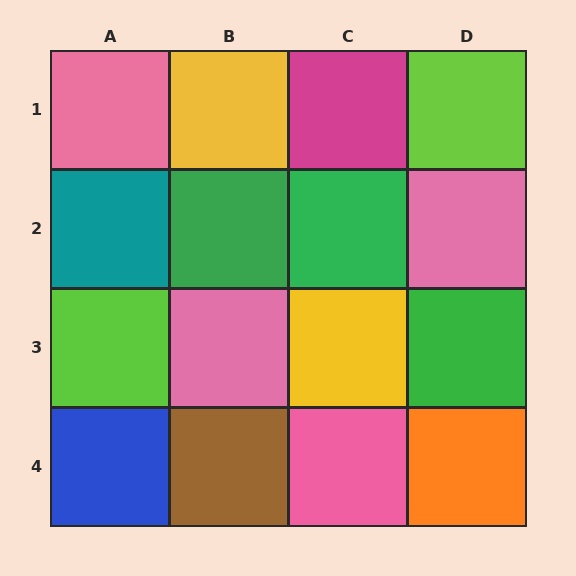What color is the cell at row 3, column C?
Yellow.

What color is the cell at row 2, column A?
Teal.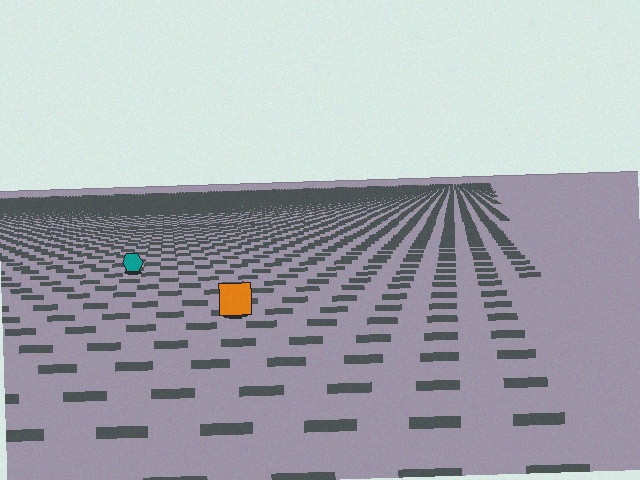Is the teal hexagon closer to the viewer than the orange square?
No. The orange square is closer — you can tell from the texture gradient: the ground texture is coarser near it.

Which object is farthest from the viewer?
The teal hexagon is farthest from the viewer. It appears smaller and the ground texture around it is denser.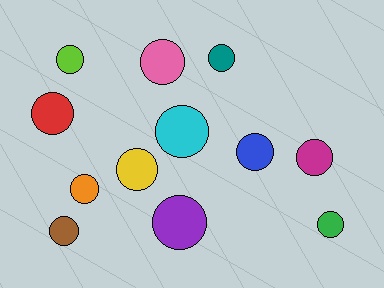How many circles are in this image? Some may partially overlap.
There are 12 circles.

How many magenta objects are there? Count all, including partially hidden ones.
There is 1 magenta object.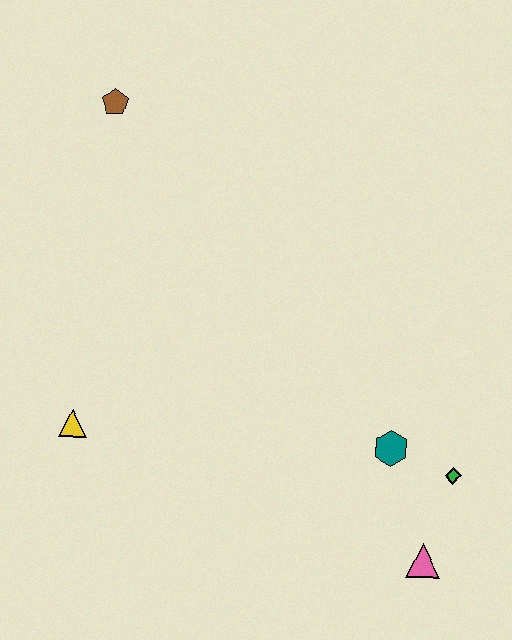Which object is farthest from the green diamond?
The brown pentagon is farthest from the green diamond.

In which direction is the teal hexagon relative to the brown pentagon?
The teal hexagon is below the brown pentagon.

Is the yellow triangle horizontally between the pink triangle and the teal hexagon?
No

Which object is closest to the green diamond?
The teal hexagon is closest to the green diamond.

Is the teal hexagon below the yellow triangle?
Yes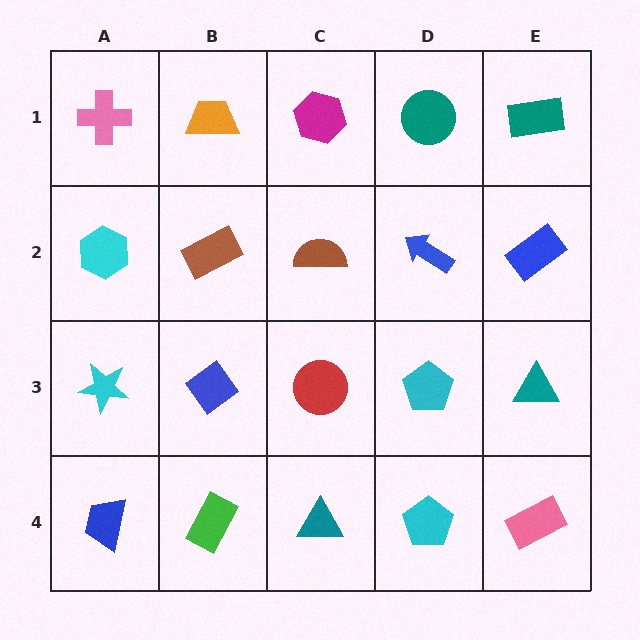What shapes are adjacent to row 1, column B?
A brown rectangle (row 2, column B), a pink cross (row 1, column A), a magenta hexagon (row 1, column C).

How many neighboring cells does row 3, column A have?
3.